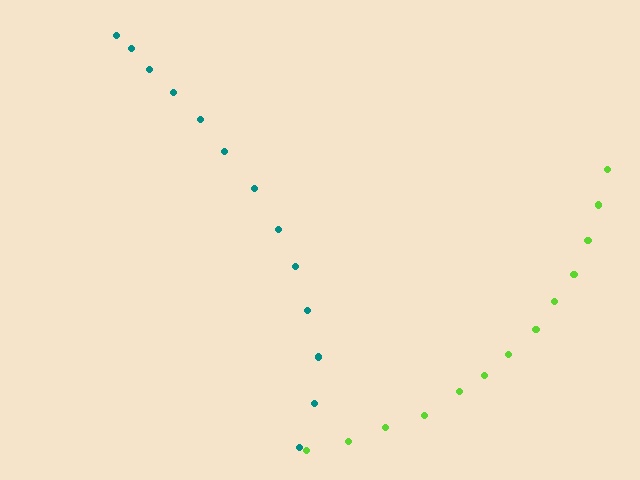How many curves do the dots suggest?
There are 2 distinct paths.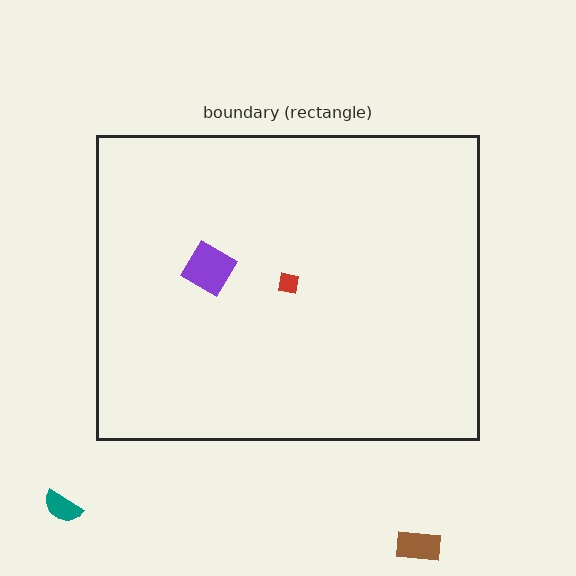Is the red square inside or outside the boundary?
Inside.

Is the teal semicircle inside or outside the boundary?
Outside.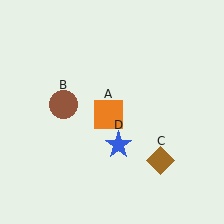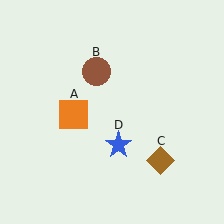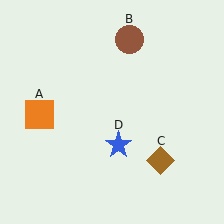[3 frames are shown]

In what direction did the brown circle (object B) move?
The brown circle (object B) moved up and to the right.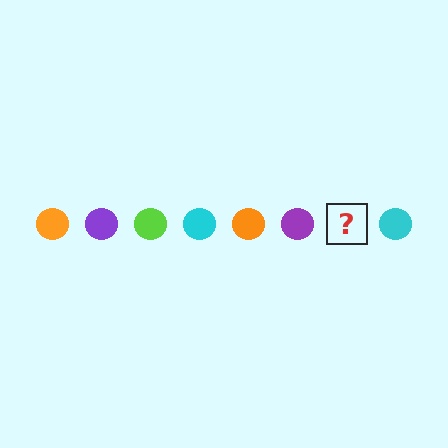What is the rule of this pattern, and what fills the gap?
The rule is that the pattern cycles through orange, purple, lime, cyan circles. The gap should be filled with a lime circle.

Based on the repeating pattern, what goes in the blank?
The blank should be a lime circle.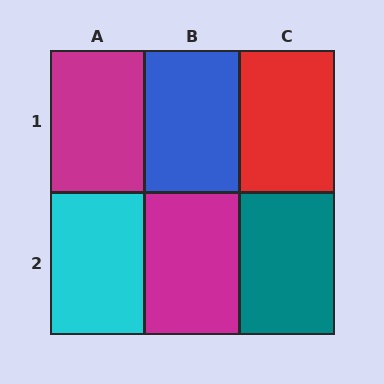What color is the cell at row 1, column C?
Red.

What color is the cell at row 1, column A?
Magenta.